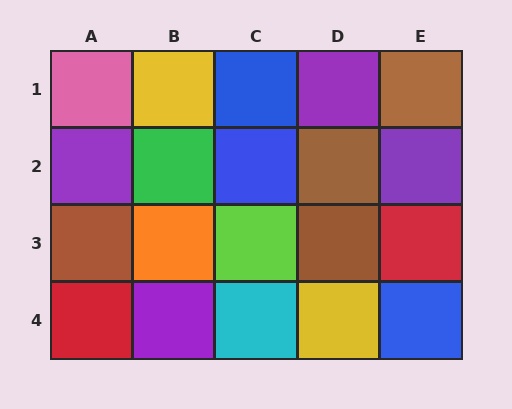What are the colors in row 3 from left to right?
Brown, orange, lime, brown, red.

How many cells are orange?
1 cell is orange.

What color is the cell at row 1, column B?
Yellow.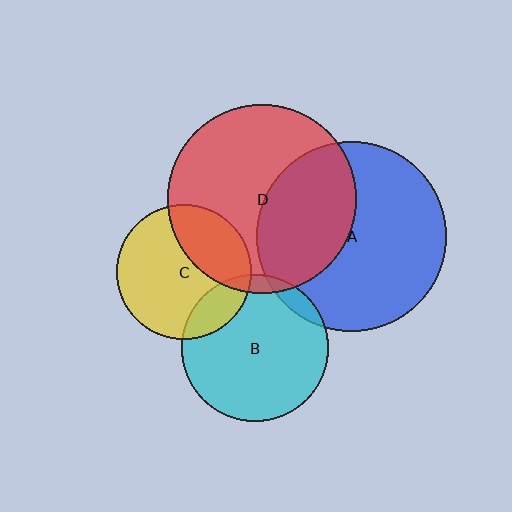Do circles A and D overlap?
Yes.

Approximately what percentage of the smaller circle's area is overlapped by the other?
Approximately 40%.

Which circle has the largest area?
Circle A (blue).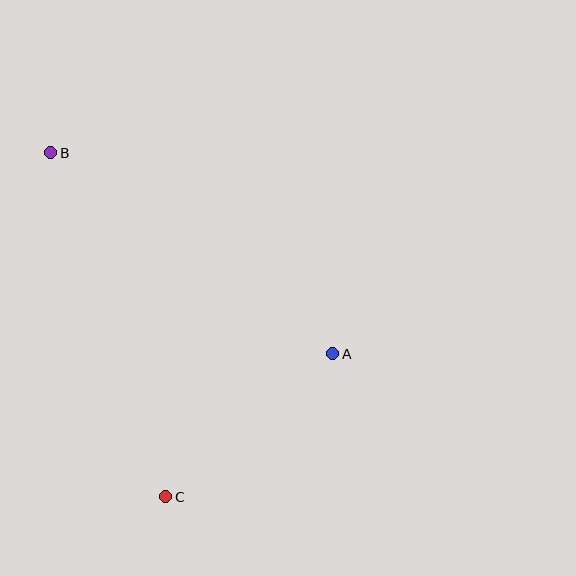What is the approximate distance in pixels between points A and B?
The distance between A and B is approximately 346 pixels.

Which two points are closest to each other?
Points A and C are closest to each other.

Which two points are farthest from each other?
Points B and C are farthest from each other.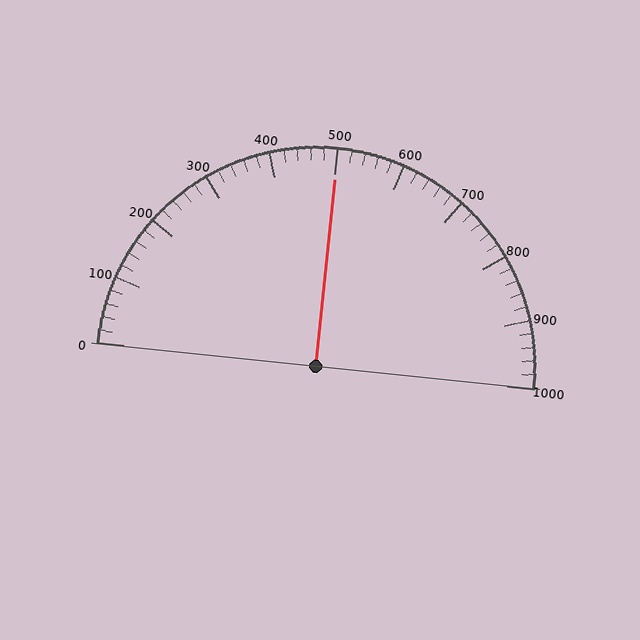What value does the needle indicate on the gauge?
The needle indicates approximately 500.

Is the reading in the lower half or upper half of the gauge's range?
The reading is in the upper half of the range (0 to 1000).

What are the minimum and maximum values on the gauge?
The gauge ranges from 0 to 1000.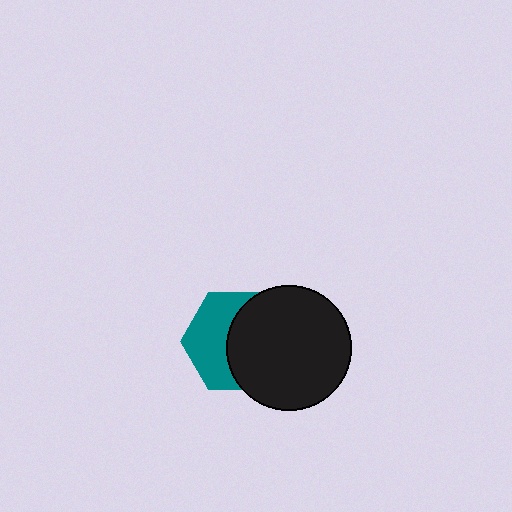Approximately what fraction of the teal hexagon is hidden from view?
Roughly 53% of the teal hexagon is hidden behind the black circle.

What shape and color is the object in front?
The object in front is a black circle.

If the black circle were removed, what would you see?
You would see the complete teal hexagon.